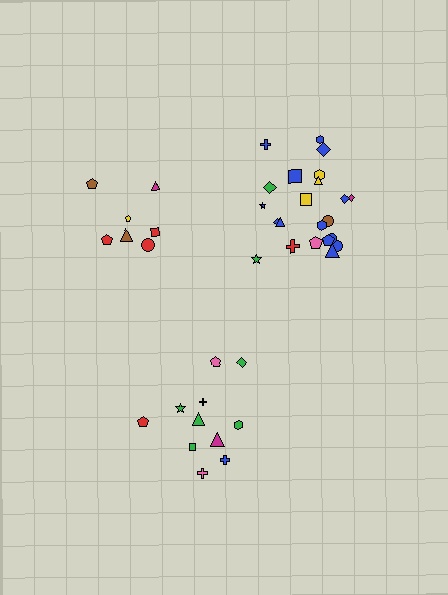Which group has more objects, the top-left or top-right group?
The top-right group.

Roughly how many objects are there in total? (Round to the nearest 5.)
Roughly 40 objects in total.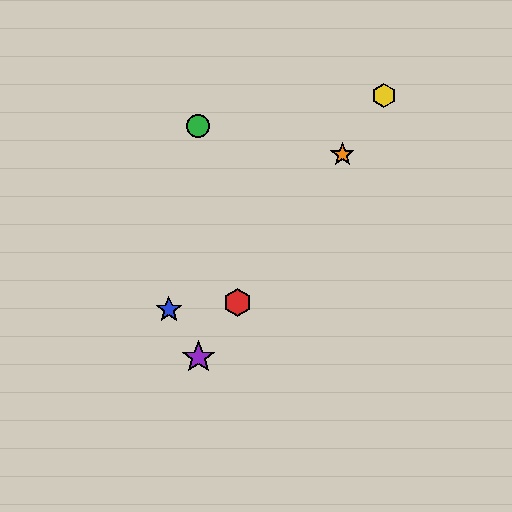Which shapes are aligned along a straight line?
The red hexagon, the yellow hexagon, the purple star, the orange star are aligned along a straight line.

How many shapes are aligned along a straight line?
4 shapes (the red hexagon, the yellow hexagon, the purple star, the orange star) are aligned along a straight line.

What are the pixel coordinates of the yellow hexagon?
The yellow hexagon is at (384, 96).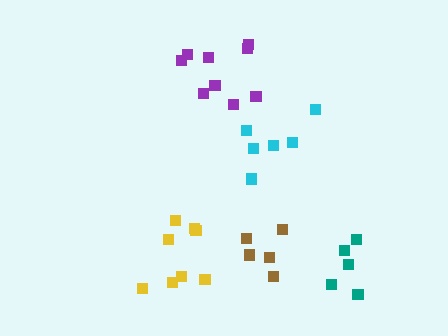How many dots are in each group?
Group 1: 5 dots, Group 2: 6 dots, Group 3: 5 dots, Group 4: 8 dots, Group 5: 9 dots (33 total).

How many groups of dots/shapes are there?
There are 5 groups.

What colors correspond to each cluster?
The clusters are colored: brown, cyan, teal, yellow, purple.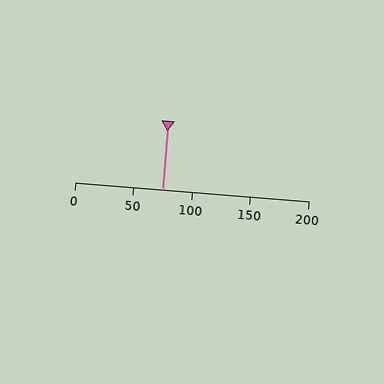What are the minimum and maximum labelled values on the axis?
The axis runs from 0 to 200.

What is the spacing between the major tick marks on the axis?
The major ticks are spaced 50 apart.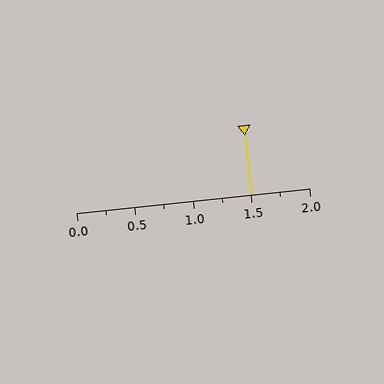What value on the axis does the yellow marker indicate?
The marker indicates approximately 1.5.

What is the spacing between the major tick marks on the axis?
The major ticks are spaced 0.5 apart.